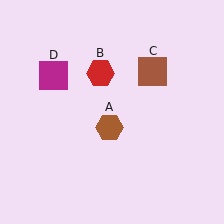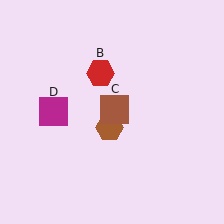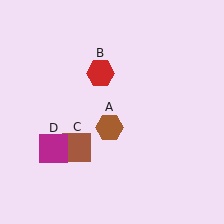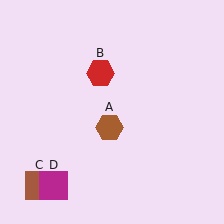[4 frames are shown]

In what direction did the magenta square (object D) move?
The magenta square (object D) moved down.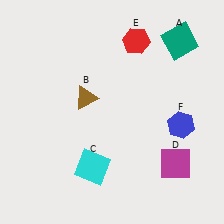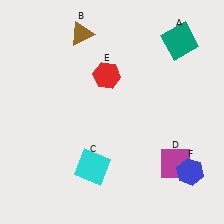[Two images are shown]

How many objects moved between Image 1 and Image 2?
3 objects moved between the two images.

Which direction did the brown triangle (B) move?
The brown triangle (B) moved up.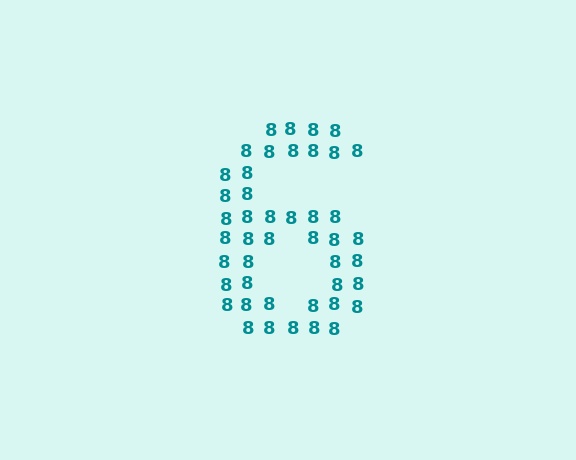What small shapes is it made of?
It is made of small digit 8's.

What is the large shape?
The large shape is the digit 6.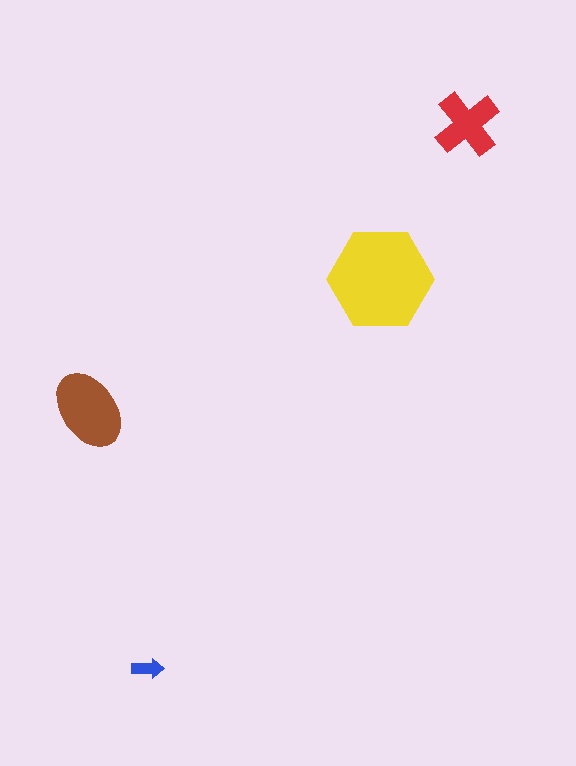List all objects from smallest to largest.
The blue arrow, the red cross, the brown ellipse, the yellow hexagon.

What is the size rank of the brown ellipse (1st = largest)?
2nd.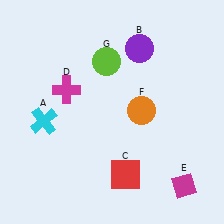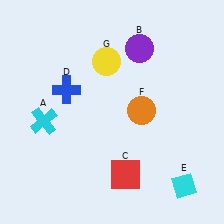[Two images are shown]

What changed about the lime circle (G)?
In Image 1, G is lime. In Image 2, it changed to yellow.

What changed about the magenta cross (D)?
In Image 1, D is magenta. In Image 2, it changed to blue.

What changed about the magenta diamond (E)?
In Image 1, E is magenta. In Image 2, it changed to cyan.